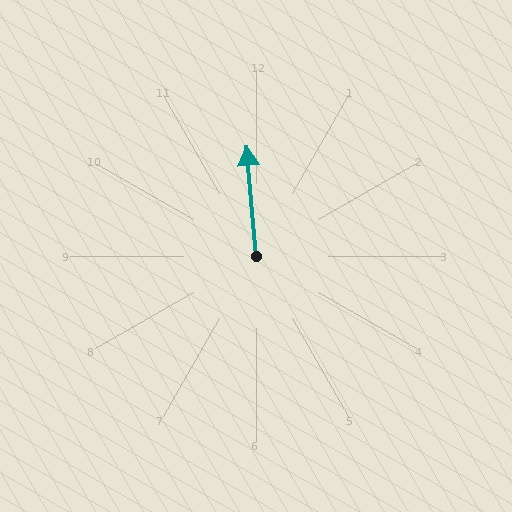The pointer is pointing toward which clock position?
Roughly 12 o'clock.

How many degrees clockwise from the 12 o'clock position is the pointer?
Approximately 355 degrees.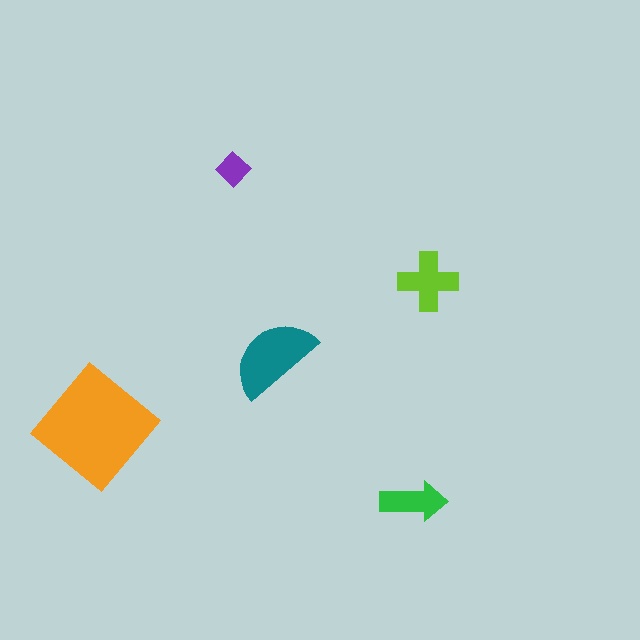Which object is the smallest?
The purple diamond.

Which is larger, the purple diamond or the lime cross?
The lime cross.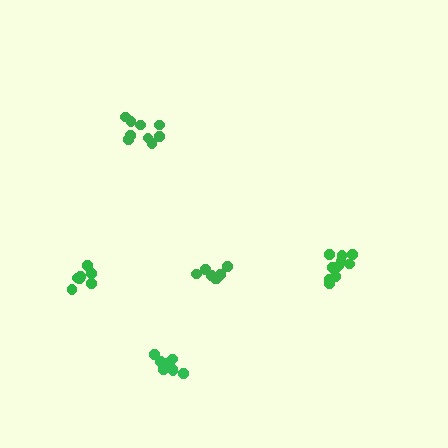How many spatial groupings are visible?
There are 5 spatial groupings.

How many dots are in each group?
Group 1: 12 dots, Group 2: 7 dots, Group 3: 11 dots, Group 4: 7 dots, Group 5: 9 dots (46 total).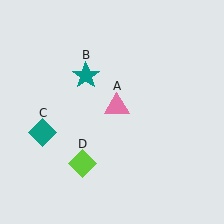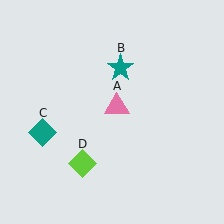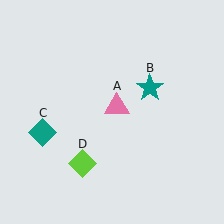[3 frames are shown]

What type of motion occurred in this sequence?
The teal star (object B) rotated clockwise around the center of the scene.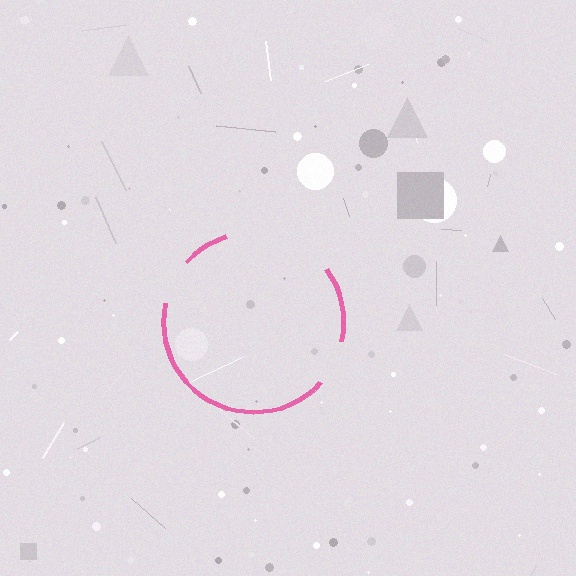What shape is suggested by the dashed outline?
The dashed outline suggests a circle.